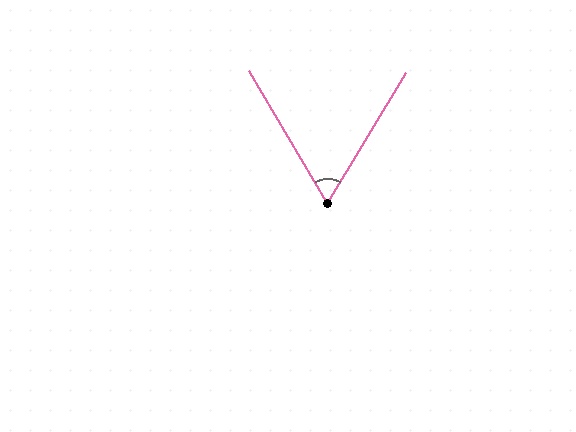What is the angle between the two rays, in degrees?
Approximately 62 degrees.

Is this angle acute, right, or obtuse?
It is acute.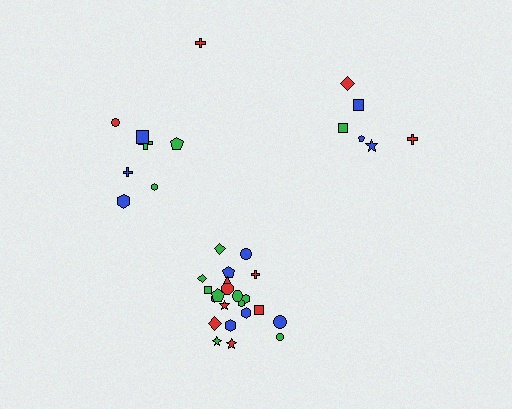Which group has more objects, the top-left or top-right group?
The top-left group.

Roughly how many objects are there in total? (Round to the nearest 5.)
Roughly 35 objects in total.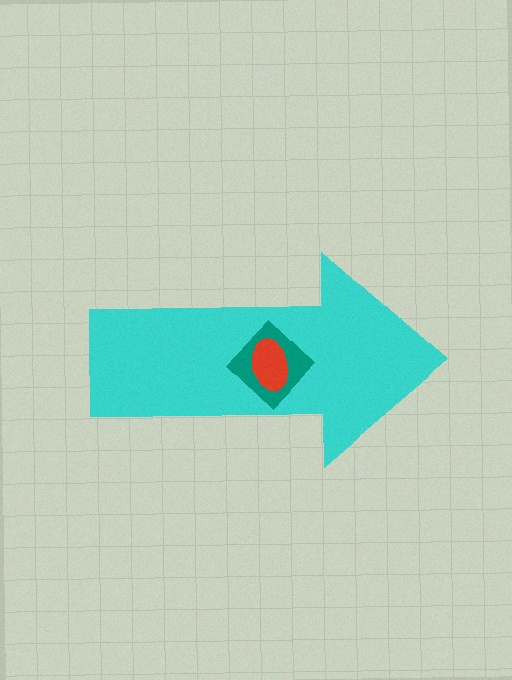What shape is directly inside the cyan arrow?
The teal diamond.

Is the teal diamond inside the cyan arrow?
Yes.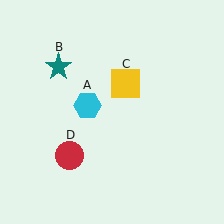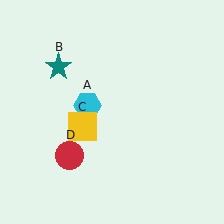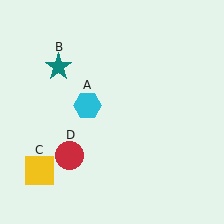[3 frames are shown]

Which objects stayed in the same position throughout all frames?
Cyan hexagon (object A) and teal star (object B) and red circle (object D) remained stationary.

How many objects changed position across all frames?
1 object changed position: yellow square (object C).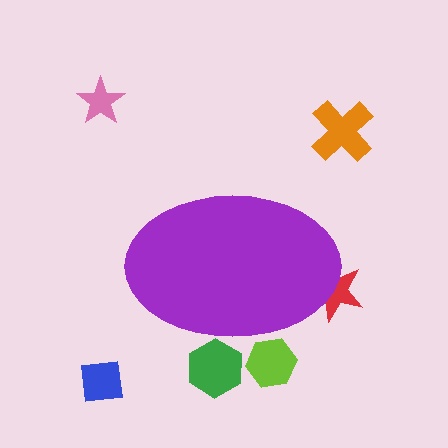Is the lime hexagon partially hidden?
Yes, the lime hexagon is partially hidden behind the purple ellipse.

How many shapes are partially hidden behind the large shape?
3 shapes are partially hidden.